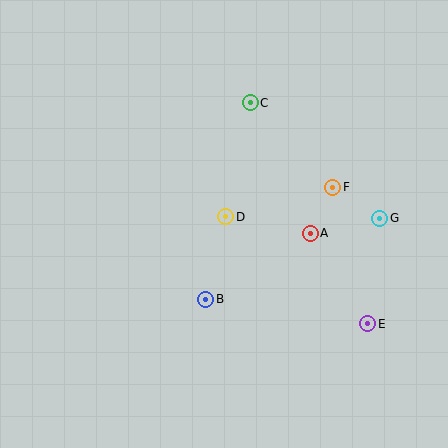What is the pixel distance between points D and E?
The distance between D and E is 178 pixels.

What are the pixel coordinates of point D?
Point D is at (226, 217).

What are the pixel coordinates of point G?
Point G is at (380, 218).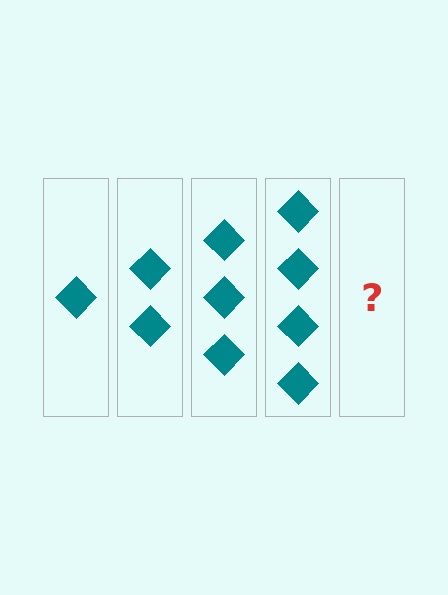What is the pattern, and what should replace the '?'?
The pattern is that each step adds one more diamond. The '?' should be 5 diamonds.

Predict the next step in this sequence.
The next step is 5 diamonds.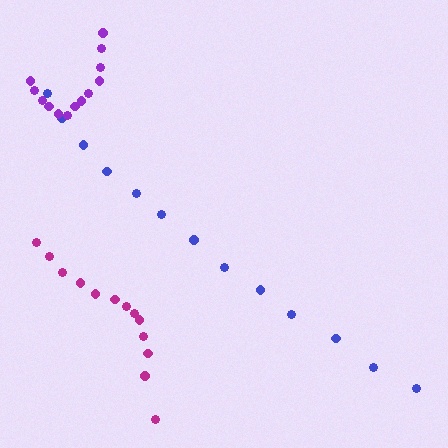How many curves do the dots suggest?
There are 3 distinct paths.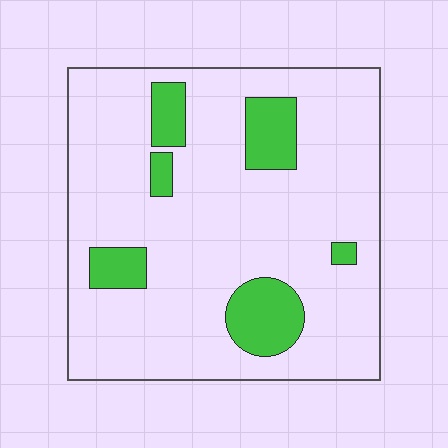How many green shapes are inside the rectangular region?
6.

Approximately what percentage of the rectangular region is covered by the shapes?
Approximately 15%.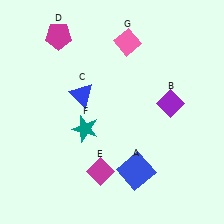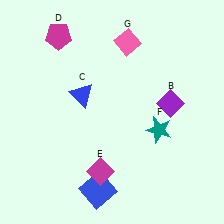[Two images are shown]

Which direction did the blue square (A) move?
The blue square (A) moved left.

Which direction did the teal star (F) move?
The teal star (F) moved right.